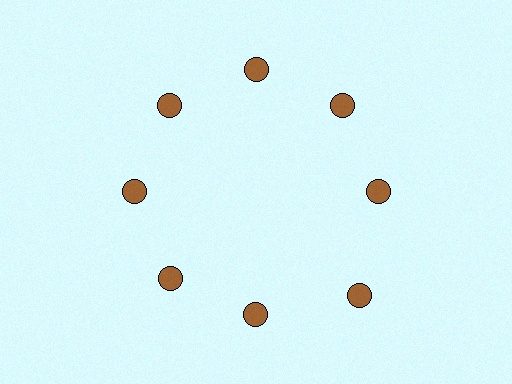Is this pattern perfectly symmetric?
No. The 8 brown circles are arranged in a ring, but one element near the 4 o'clock position is pushed outward from the center, breaking the 8-fold rotational symmetry.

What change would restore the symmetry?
The symmetry would be restored by moving it inward, back onto the ring so that all 8 circles sit at equal angles and equal distance from the center.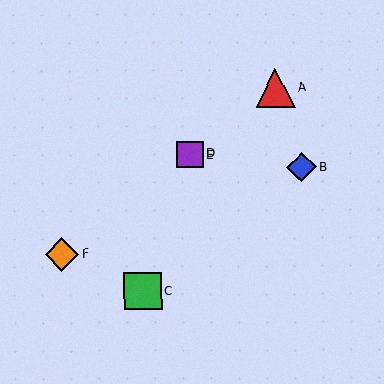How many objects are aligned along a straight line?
4 objects (A, D, E, F) are aligned along a straight line.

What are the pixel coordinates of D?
Object D is at (192, 153).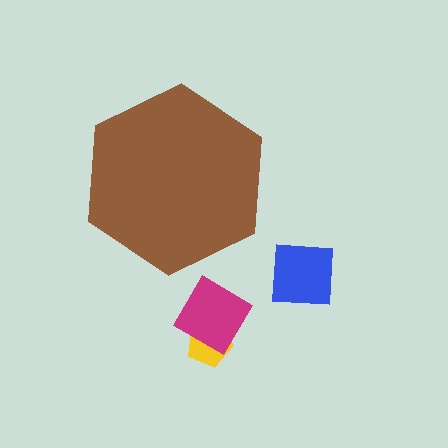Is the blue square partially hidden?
No, the blue square is fully visible.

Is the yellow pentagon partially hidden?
No, the yellow pentagon is fully visible.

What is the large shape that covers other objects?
A brown hexagon.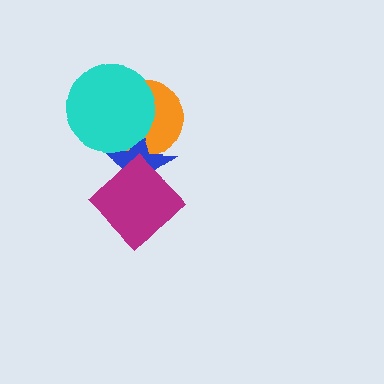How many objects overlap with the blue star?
3 objects overlap with the blue star.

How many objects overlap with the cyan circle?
2 objects overlap with the cyan circle.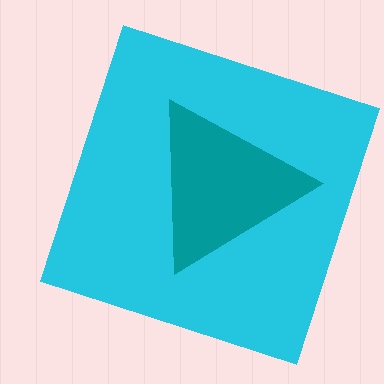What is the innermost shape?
The teal triangle.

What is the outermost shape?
The cyan square.